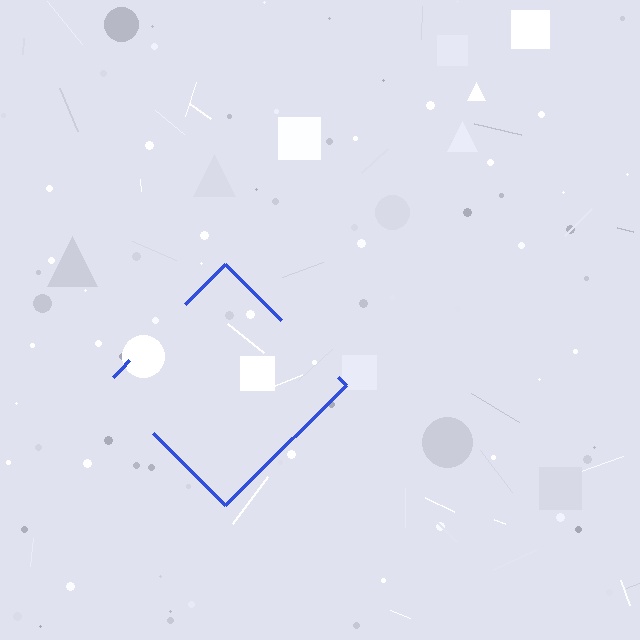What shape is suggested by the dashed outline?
The dashed outline suggests a diamond.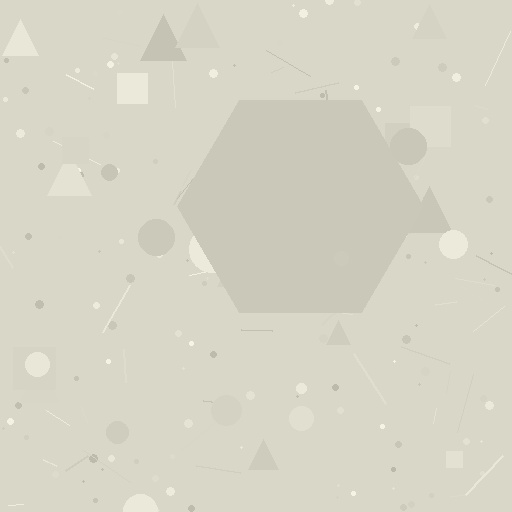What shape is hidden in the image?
A hexagon is hidden in the image.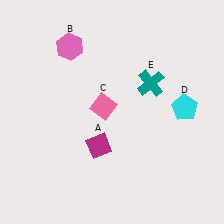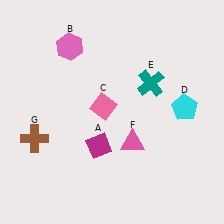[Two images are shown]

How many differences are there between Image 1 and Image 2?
There are 2 differences between the two images.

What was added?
A pink triangle (F), a brown cross (G) were added in Image 2.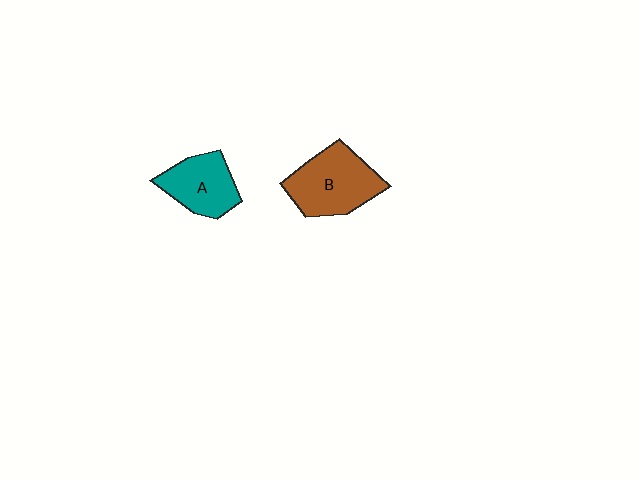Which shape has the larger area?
Shape B (brown).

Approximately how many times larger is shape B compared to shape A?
Approximately 1.3 times.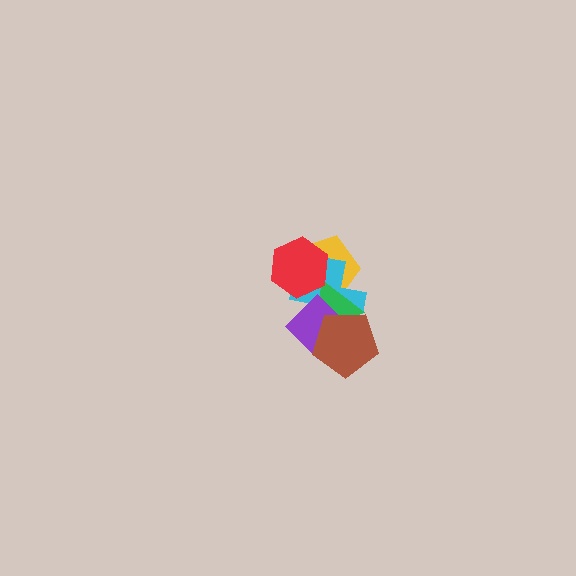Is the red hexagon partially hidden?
No, no other shape covers it.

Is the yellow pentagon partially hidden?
Yes, it is partially covered by another shape.